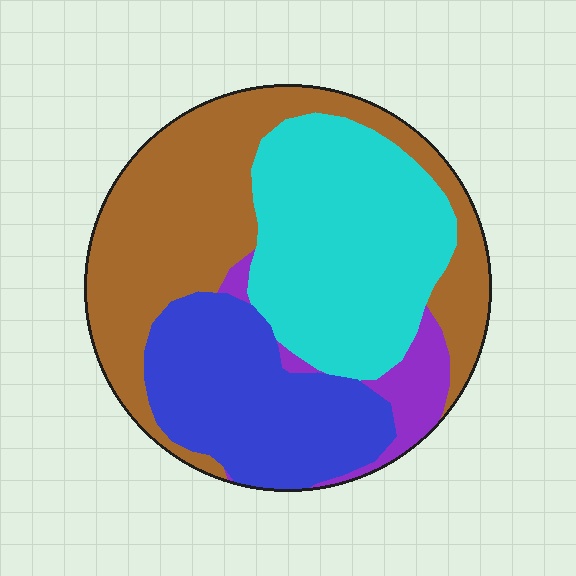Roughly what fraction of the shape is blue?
Blue takes up about one quarter (1/4) of the shape.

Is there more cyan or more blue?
Cyan.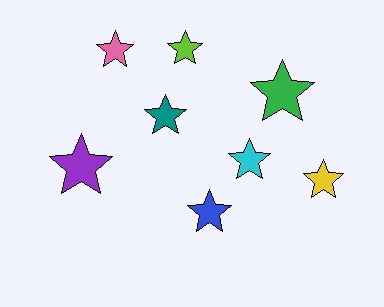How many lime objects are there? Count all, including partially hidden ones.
There is 1 lime object.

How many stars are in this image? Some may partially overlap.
There are 8 stars.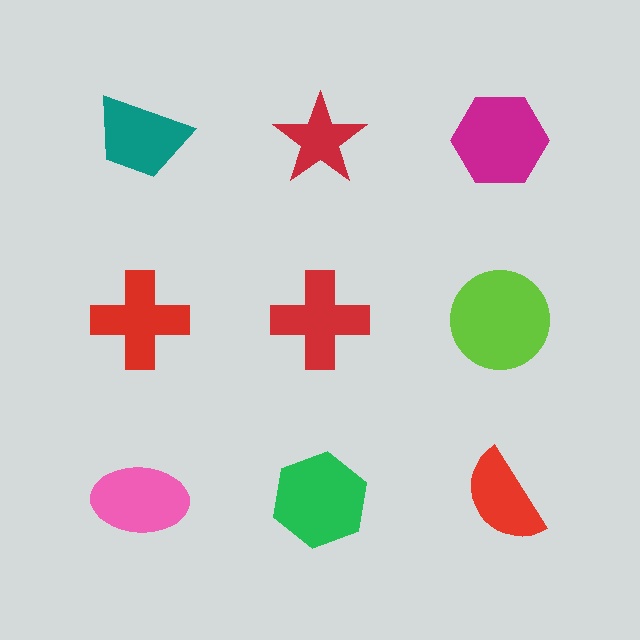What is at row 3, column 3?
A red semicircle.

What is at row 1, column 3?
A magenta hexagon.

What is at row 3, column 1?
A pink ellipse.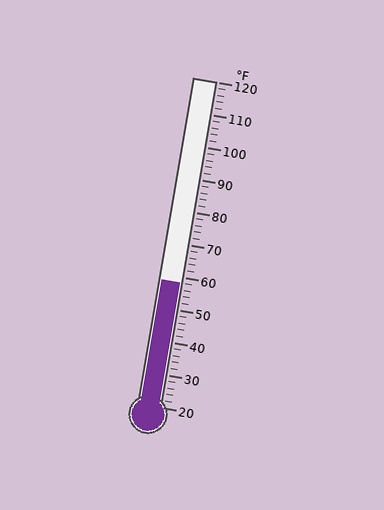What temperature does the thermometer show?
The thermometer shows approximately 58°F.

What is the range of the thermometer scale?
The thermometer scale ranges from 20°F to 120°F.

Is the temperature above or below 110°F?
The temperature is below 110°F.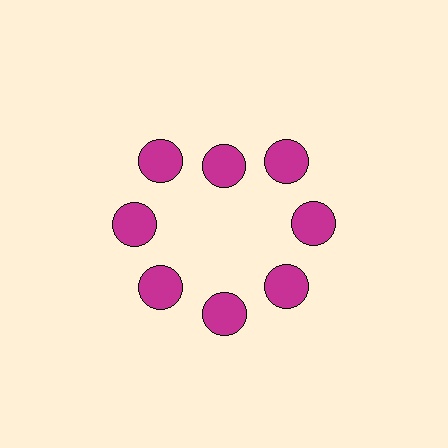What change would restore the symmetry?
The symmetry would be restored by moving it outward, back onto the ring so that all 8 circles sit at equal angles and equal distance from the center.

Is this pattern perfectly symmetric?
No. The 8 magenta circles are arranged in a ring, but one element near the 12 o'clock position is pulled inward toward the center, breaking the 8-fold rotational symmetry.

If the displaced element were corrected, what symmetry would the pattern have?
It would have 8-fold rotational symmetry — the pattern would map onto itself every 45 degrees.